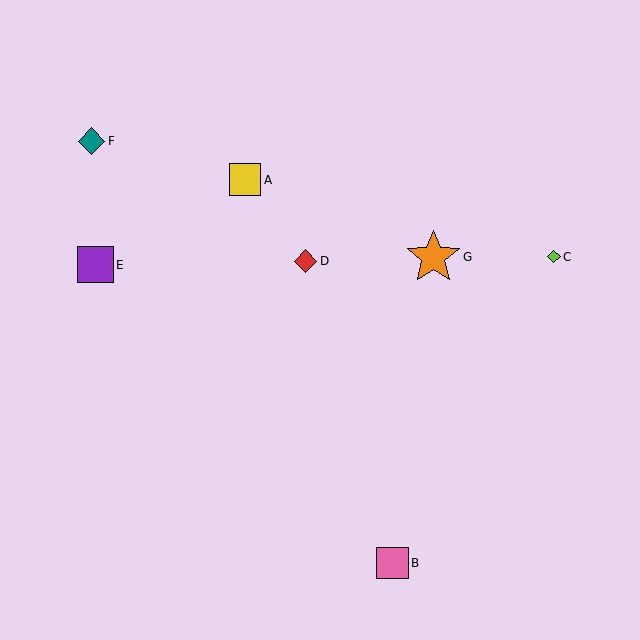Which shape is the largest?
The orange star (labeled G) is the largest.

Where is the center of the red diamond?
The center of the red diamond is at (306, 261).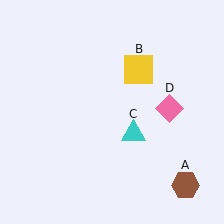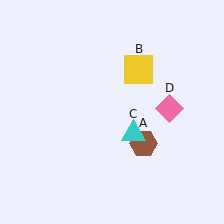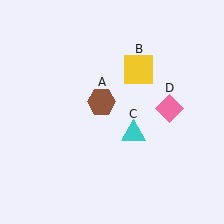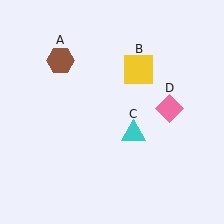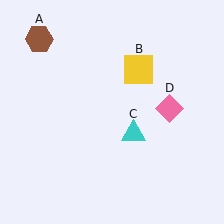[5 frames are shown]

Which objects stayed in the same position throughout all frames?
Yellow square (object B) and cyan triangle (object C) and pink diamond (object D) remained stationary.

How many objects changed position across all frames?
1 object changed position: brown hexagon (object A).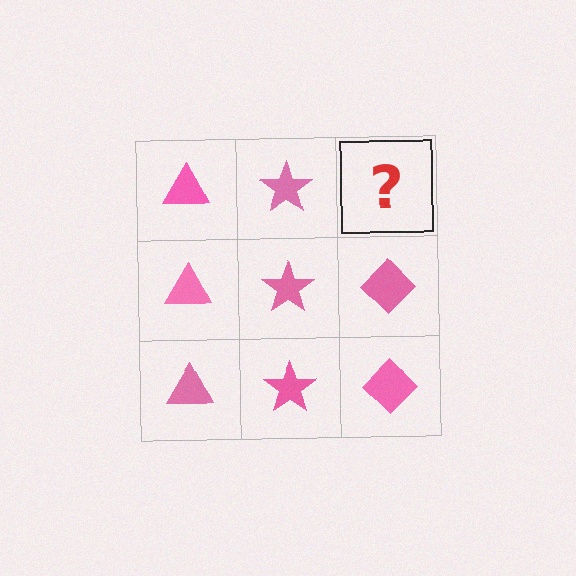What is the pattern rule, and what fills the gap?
The rule is that each column has a consistent shape. The gap should be filled with a pink diamond.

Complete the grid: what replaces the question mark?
The question mark should be replaced with a pink diamond.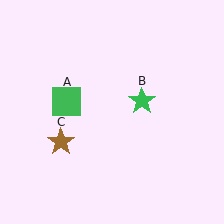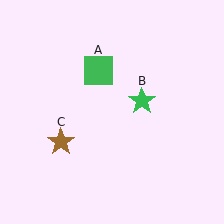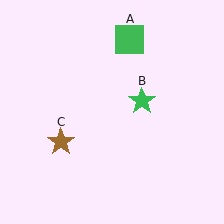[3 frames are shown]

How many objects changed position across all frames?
1 object changed position: green square (object A).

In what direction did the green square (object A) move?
The green square (object A) moved up and to the right.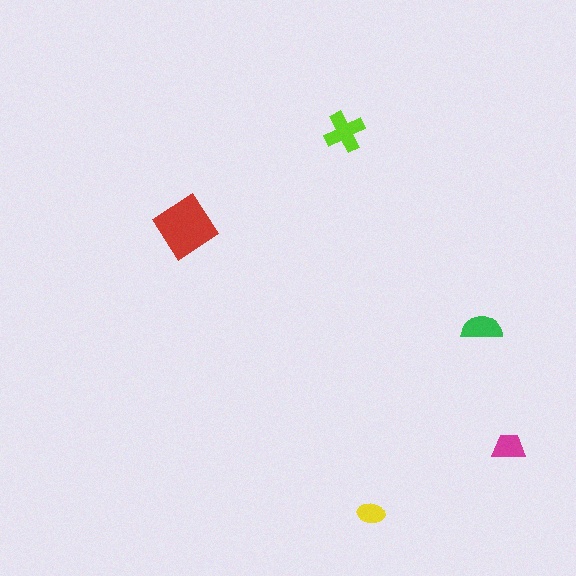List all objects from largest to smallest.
The red diamond, the lime cross, the green semicircle, the magenta trapezoid, the yellow ellipse.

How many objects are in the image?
There are 5 objects in the image.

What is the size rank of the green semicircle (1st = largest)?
3rd.